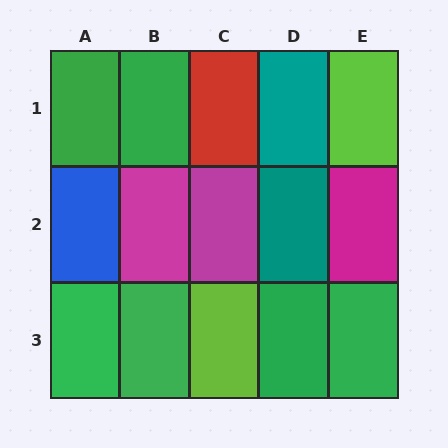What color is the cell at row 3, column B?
Green.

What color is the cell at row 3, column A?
Green.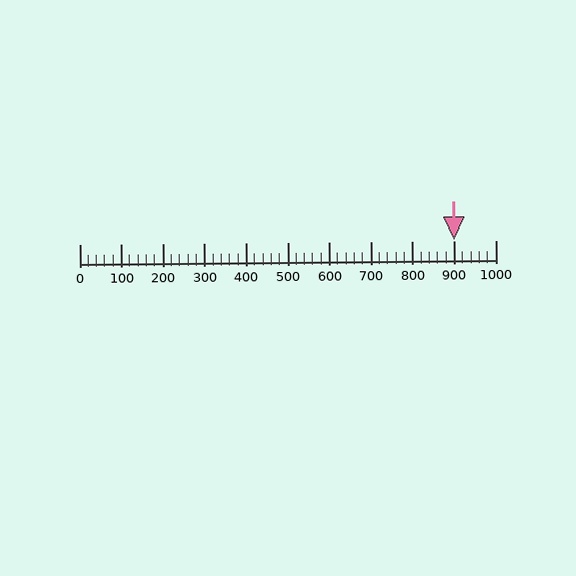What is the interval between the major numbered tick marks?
The major tick marks are spaced 100 units apart.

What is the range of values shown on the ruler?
The ruler shows values from 0 to 1000.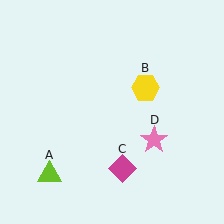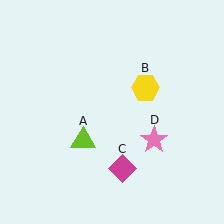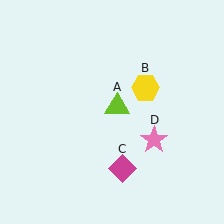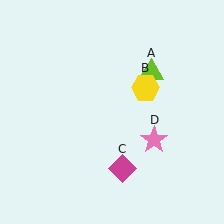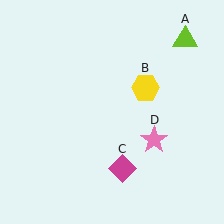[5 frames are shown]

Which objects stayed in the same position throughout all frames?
Yellow hexagon (object B) and magenta diamond (object C) and pink star (object D) remained stationary.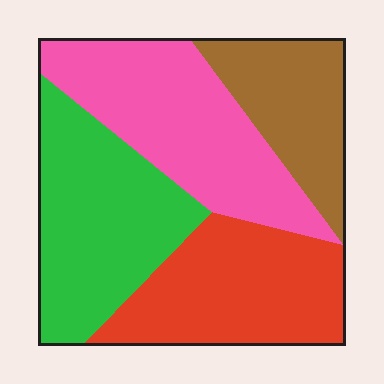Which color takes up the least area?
Brown, at roughly 15%.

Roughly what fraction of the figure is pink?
Pink covers 29% of the figure.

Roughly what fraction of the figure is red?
Red covers around 25% of the figure.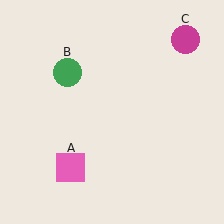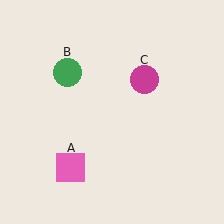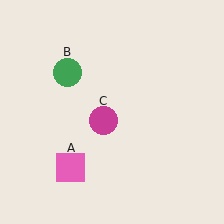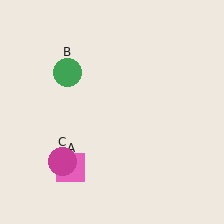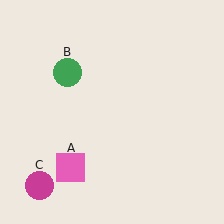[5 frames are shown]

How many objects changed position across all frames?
1 object changed position: magenta circle (object C).